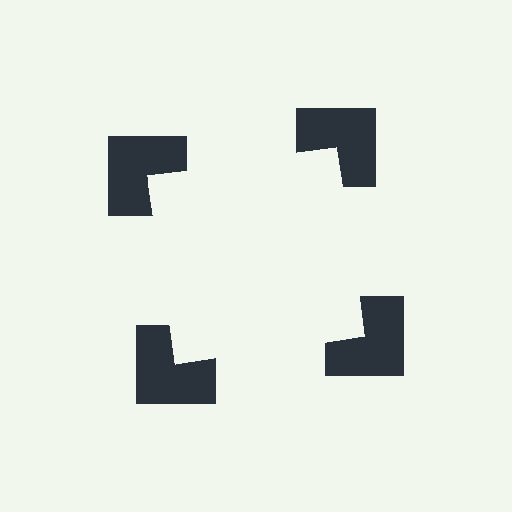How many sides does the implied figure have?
4 sides.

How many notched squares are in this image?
There are 4 — one at each vertex of the illusory square.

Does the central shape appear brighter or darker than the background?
It typically appears slightly brighter than the background, even though no actual brightness change is drawn.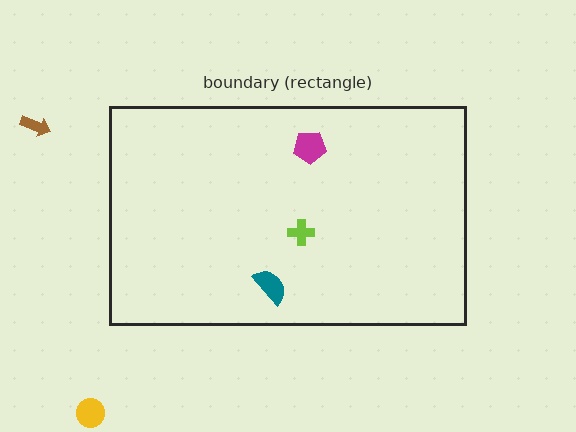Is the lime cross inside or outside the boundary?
Inside.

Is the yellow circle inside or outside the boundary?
Outside.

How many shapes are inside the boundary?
3 inside, 2 outside.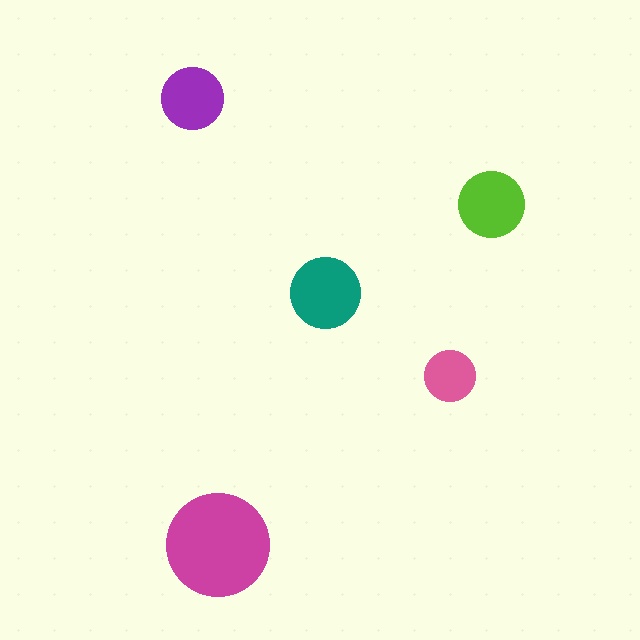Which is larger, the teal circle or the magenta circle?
The magenta one.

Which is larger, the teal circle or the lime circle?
The teal one.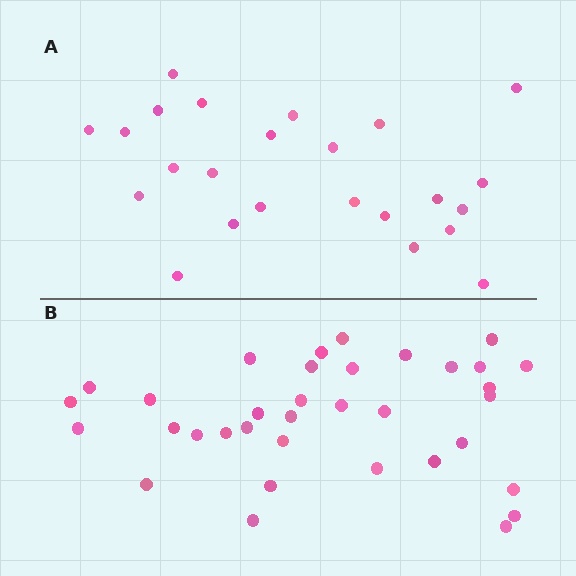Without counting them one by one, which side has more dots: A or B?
Region B (the bottom region) has more dots.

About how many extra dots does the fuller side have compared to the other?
Region B has roughly 12 or so more dots than region A.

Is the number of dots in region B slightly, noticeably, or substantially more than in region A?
Region B has substantially more. The ratio is roughly 1.5 to 1.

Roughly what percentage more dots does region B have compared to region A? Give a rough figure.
About 45% more.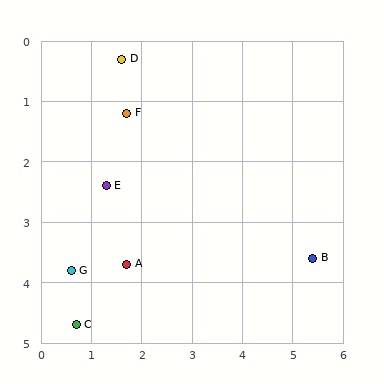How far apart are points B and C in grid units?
Points B and C are about 4.8 grid units apart.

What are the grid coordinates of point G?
Point G is at approximately (0.6, 3.8).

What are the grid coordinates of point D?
Point D is at approximately (1.6, 0.3).